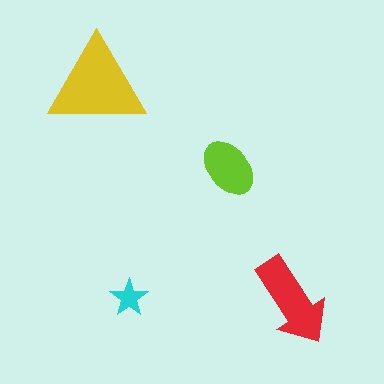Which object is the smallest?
The cyan star.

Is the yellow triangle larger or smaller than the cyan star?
Larger.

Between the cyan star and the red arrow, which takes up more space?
The red arrow.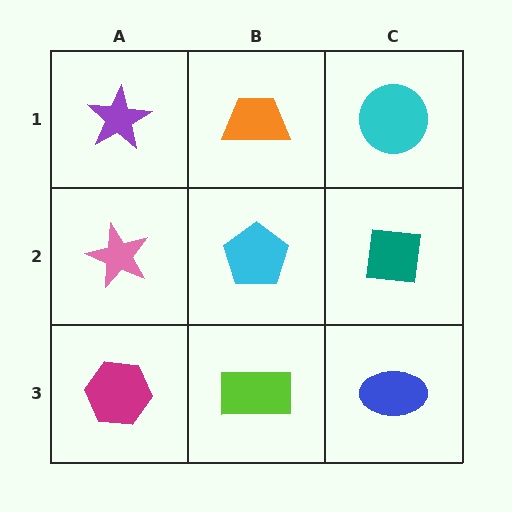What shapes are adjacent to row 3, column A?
A pink star (row 2, column A), a lime rectangle (row 3, column B).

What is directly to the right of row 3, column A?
A lime rectangle.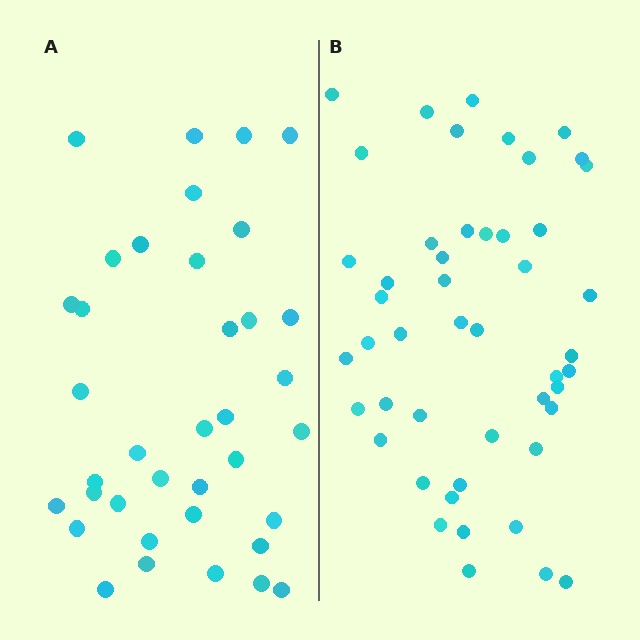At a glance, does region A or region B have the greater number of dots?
Region B (the right region) has more dots.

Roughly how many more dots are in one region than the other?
Region B has roughly 12 or so more dots than region A.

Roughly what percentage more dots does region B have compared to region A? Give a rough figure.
About 30% more.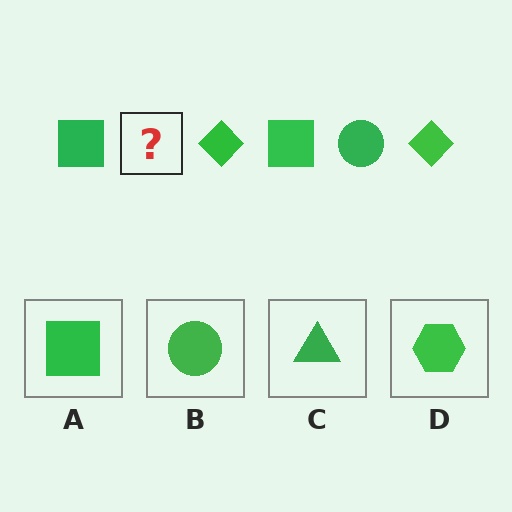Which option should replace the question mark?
Option B.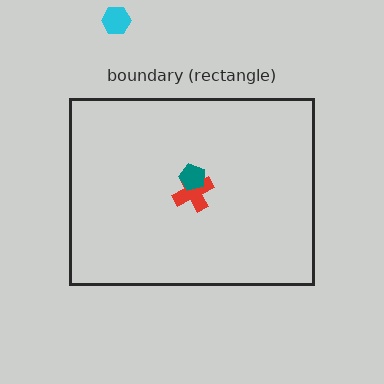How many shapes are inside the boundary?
2 inside, 1 outside.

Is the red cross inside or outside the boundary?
Inside.